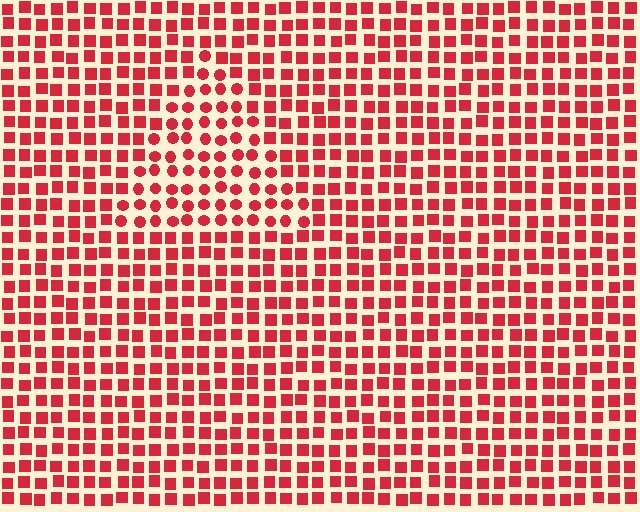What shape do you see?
I see a triangle.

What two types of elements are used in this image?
The image uses circles inside the triangle region and squares outside it.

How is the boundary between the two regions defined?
The boundary is defined by a change in element shape: circles inside vs. squares outside. All elements share the same color and spacing.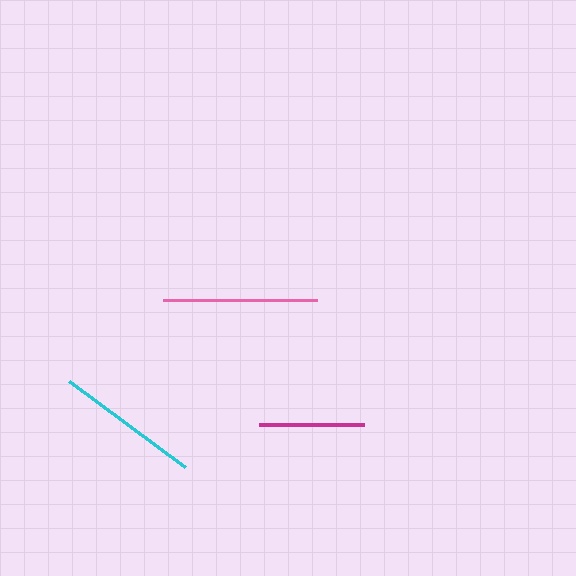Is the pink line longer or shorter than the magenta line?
The pink line is longer than the magenta line.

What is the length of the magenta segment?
The magenta segment is approximately 105 pixels long.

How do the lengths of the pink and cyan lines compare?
The pink and cyan lines are approximately the same length.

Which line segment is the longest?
The pink line is the longest at approximately 154 pixels.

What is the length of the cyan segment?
The cyan segment is approximately 144 pixels long.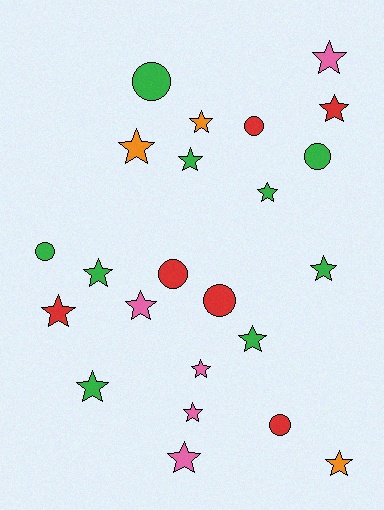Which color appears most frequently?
Green, with 9 objects.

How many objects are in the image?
There are 23 objects.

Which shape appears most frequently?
Star, with 16 objects.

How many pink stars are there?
There are 5 pink stars.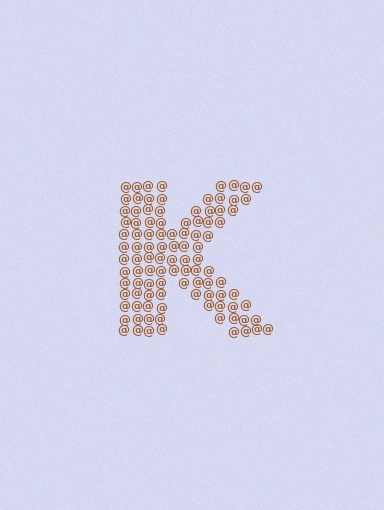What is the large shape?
The large shape is the letter K.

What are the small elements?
The small elements are at signs.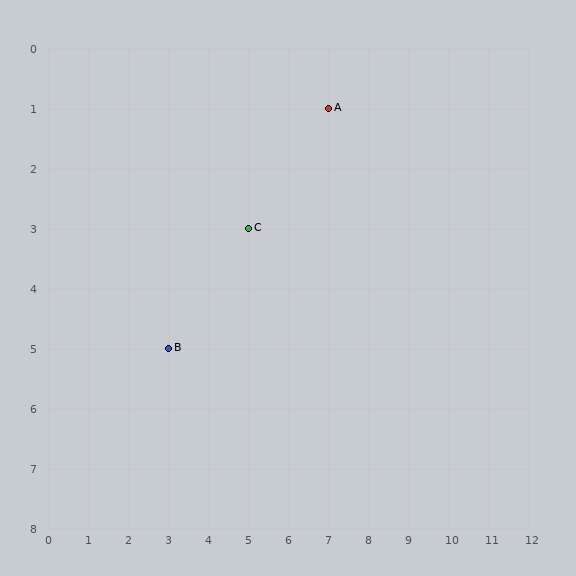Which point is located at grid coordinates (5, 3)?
Point C is at (5, 3).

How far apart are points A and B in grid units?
Points A and B are 4 columns and 4 rows apart (about 5.7 grid units diagonally).